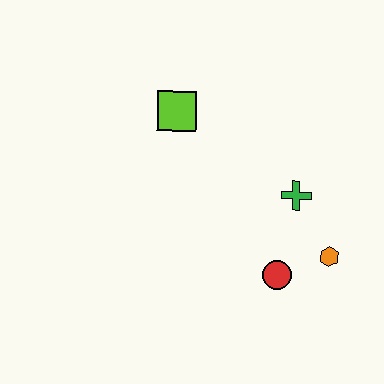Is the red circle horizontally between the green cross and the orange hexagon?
No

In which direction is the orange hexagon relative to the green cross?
The orange hexagon is below the green cross.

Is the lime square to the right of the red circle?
No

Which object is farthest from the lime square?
The orange hexagon is farthest from the lime square.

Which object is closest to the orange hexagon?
The red circle is closest to the orange hexagon.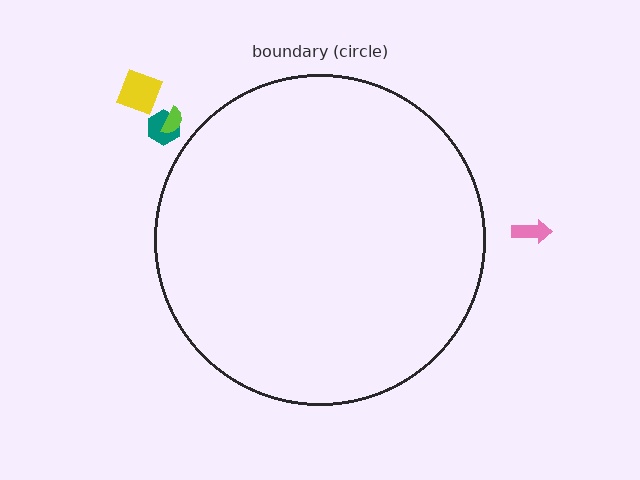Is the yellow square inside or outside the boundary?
Outside.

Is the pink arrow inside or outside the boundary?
Outside.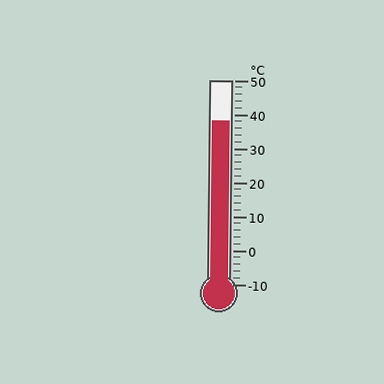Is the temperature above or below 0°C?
The temperature is above 0°C.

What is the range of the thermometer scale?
The thermometer scale ranges from -10°C to 50°C.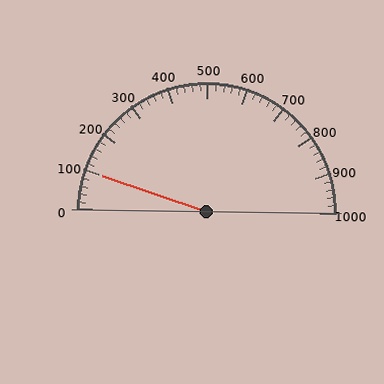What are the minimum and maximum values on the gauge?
The gauge ranges from 0 to 1000.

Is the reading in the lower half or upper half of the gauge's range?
The reading is in the lower half of the range (0 to 1000).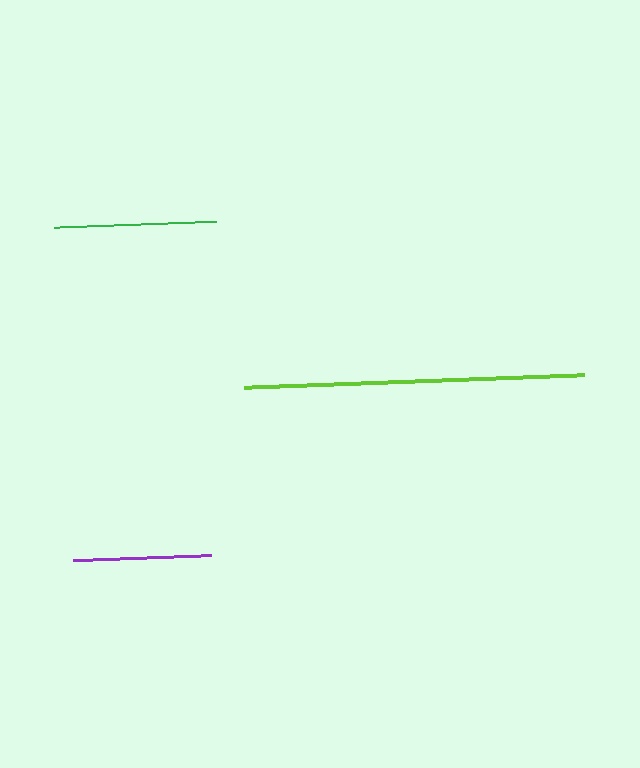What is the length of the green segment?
The green segment is approximately 161 pixels long.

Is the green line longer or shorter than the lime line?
The lime line is longer than the green line.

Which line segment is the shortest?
The purple line is the shortest at approximately 138 pixels.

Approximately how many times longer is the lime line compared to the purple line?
The lime line is approximately 2.5 times the length of the purple line.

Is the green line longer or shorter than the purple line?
The green line is longer than the purple line.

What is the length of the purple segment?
The purple segment is approximately 138 pixels long.